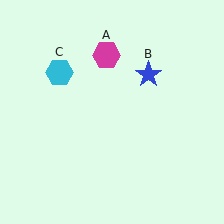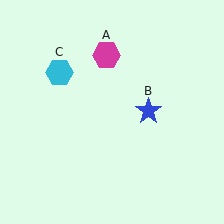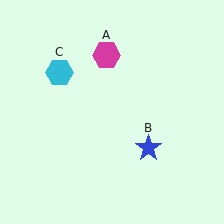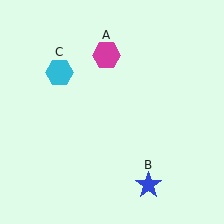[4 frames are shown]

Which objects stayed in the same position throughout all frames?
Magenta hexagon (object A) and cyan hexagon (object C) remained stationary.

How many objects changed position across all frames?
1 object changed position: blue star (object B).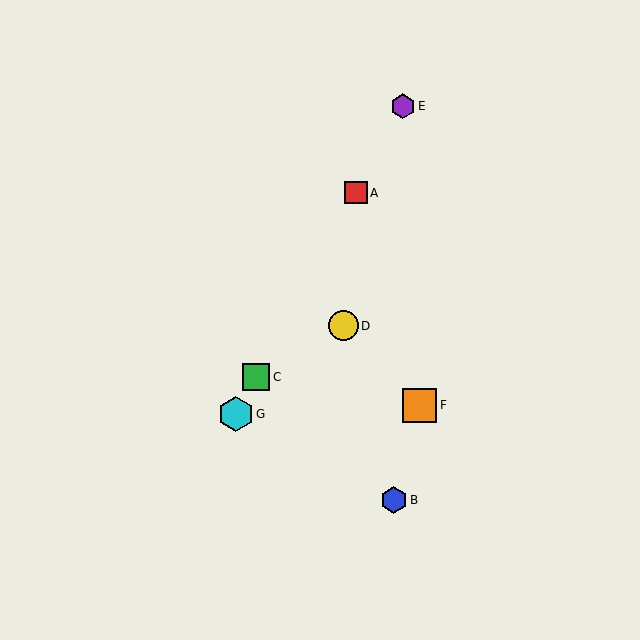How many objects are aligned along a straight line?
4 objects (A, C, E, G) are aligned along a straight line.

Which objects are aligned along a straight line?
Objects A, C, E, G are aligned along a straight line.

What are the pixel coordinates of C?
Object C is at (256, 377).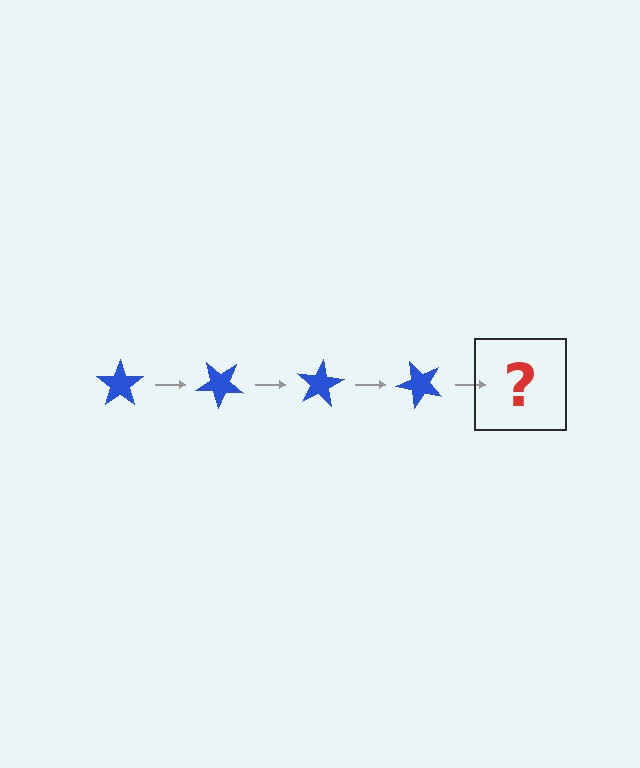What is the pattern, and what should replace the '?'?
The pattern is that the star rotates 40 degrees each step. The '?' should be a blue star rotated 160 degrees.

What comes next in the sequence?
The next element should be a blue star rotated 160 degrees.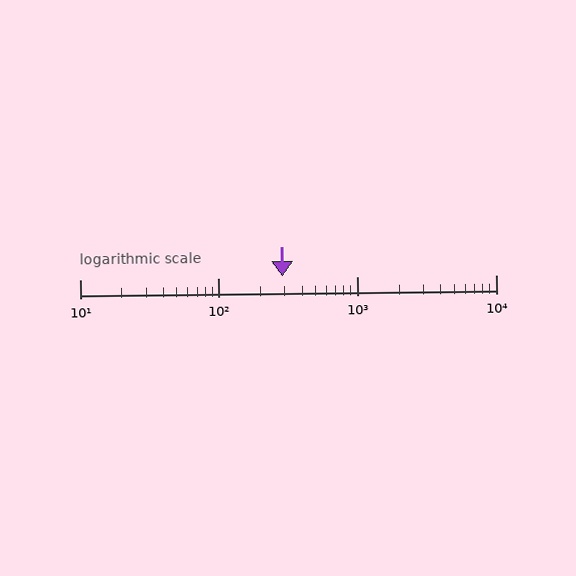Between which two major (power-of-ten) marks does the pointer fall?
The pointer is between 100 and 1000.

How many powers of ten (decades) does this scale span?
The scale spans 3 decades, from 10 to 10000.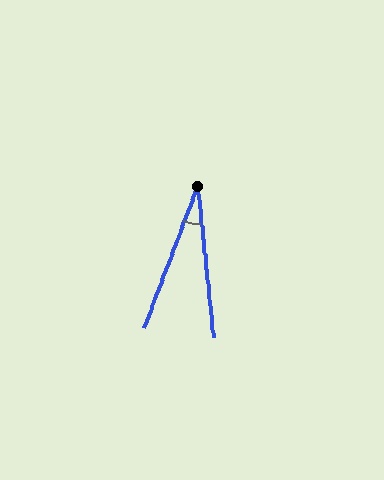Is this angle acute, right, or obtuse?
It is acute.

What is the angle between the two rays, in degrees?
Approximately 27 degrees.